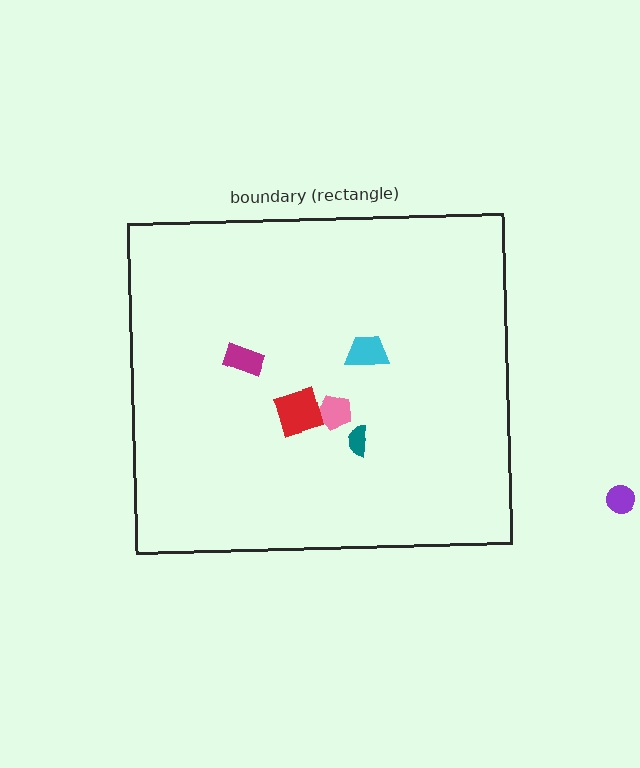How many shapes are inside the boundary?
5 inside, 1 outside.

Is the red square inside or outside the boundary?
Inside.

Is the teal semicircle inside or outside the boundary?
Inside.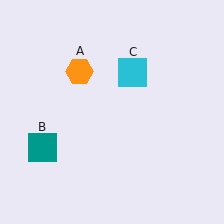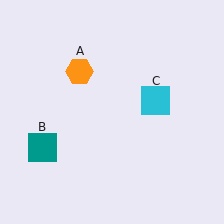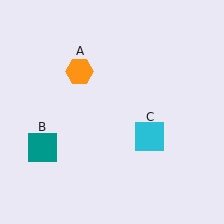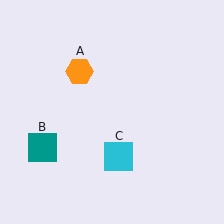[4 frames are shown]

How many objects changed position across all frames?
1 object changed position: cyan square (object C).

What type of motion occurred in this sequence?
The cyan square (object C) rotated clockwise around the center of the scene.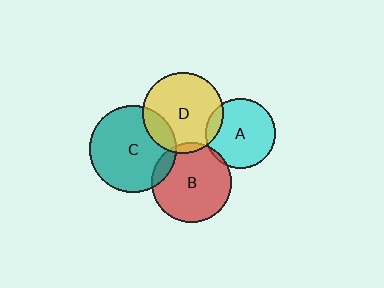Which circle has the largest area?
Circle C (teal).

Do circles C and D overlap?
Yes.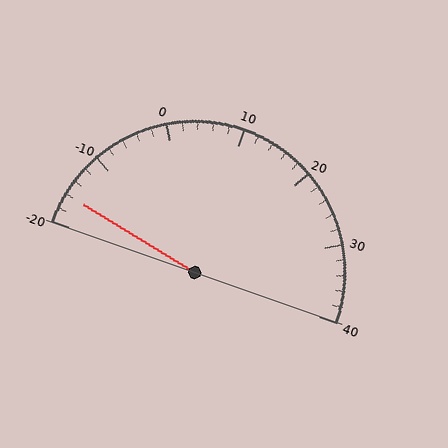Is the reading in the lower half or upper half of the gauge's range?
The reading is in the lower half of the range (-20 to 40).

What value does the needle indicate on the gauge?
The needle indicates approximately -16.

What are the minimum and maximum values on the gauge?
The gauge ranges from -20 to 40.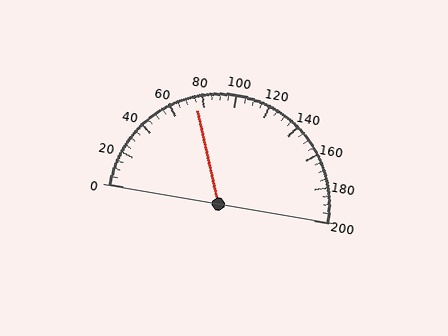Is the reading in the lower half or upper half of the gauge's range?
The reading is in the lower half of the range (0 to 200).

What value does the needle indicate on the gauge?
The needle indicates approximately 75.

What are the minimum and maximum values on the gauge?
The gauge ranges from 0 to 200.